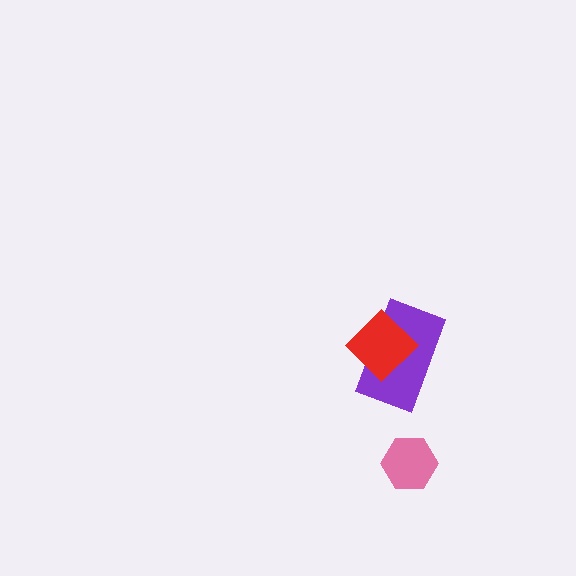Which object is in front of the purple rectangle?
The red diamond is in front of the purple rectangle.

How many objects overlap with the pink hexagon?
0 objects overlap with the pink hexagon.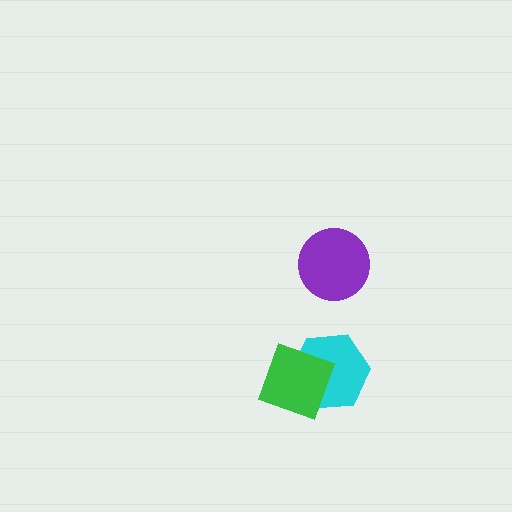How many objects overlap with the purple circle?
0 objects overlap with the purple circle.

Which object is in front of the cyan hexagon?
The green square is in front of the cyan hexagon.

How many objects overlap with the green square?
1 object overlaps with the green square.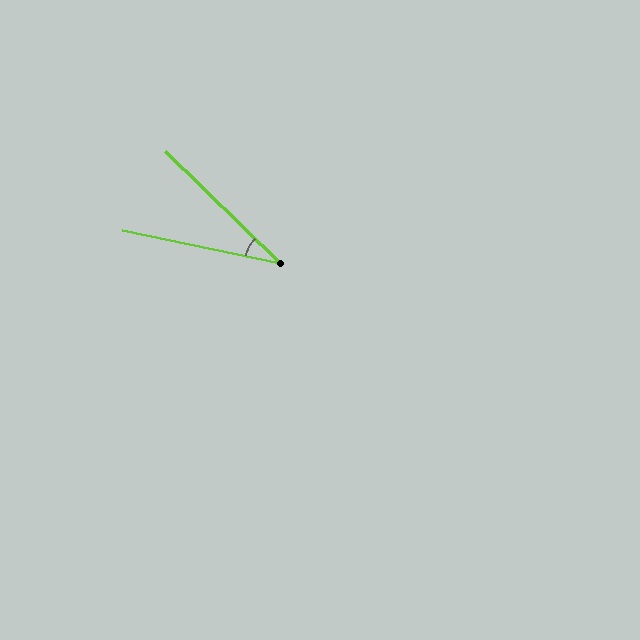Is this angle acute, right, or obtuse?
It is acute.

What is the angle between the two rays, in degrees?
Approximately 33 degrees.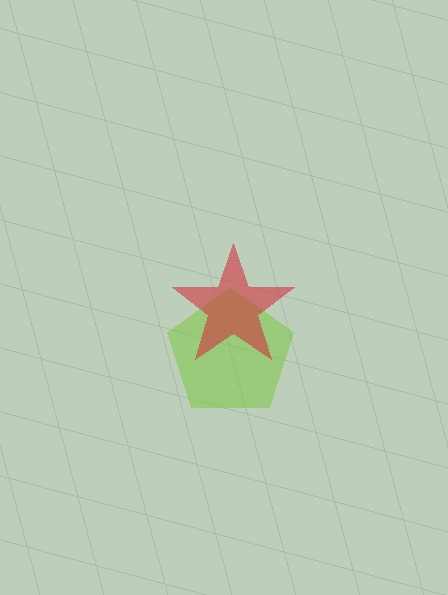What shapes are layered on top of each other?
The layered shapes are: a lime pentagon, a red star.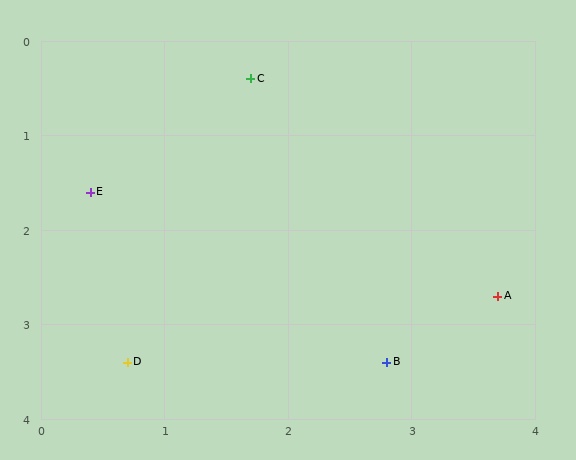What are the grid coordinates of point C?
Point C is at approximately (1.7, 0.4).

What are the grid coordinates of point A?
Point A is at approximately (3.7, 2.7).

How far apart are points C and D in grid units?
Points C and D are about 3.2 grid units apart.